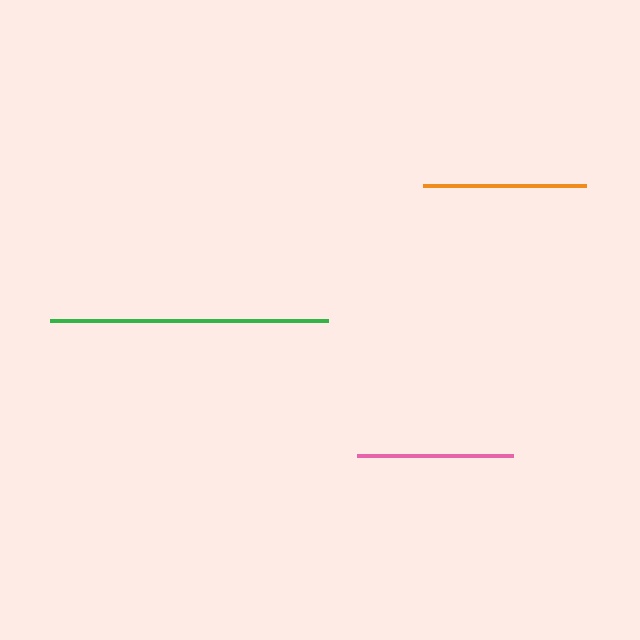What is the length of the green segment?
The green segment is approximately 277 pixels long.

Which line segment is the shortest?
The pink line is the shortest at approximately 156 pixels.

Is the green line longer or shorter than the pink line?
The green line is longer than the pink line.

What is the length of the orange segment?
The orange segment is approximately 163 pixels long.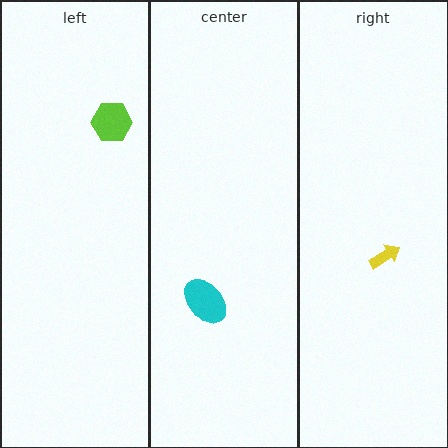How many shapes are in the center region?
1.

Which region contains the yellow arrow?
The right region.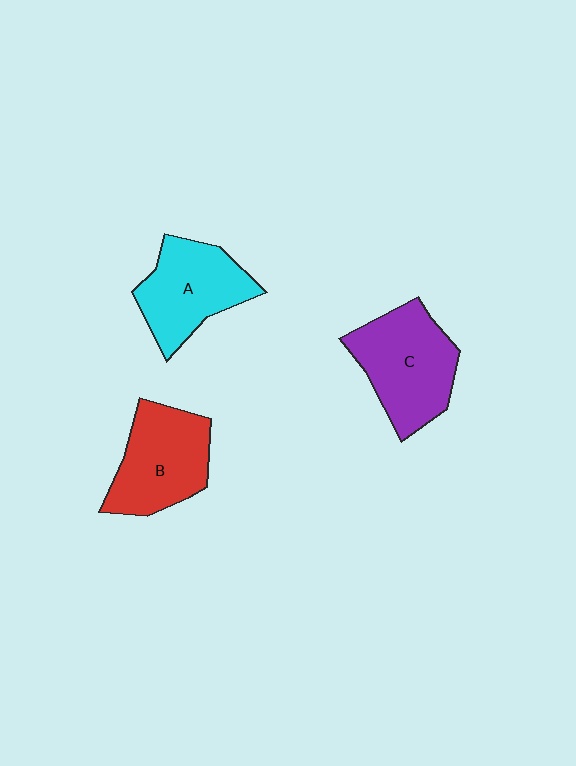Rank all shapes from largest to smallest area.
From largest to smallest: C (purple), B (red), A (cyan).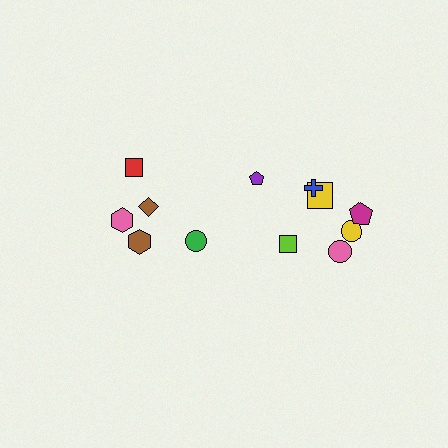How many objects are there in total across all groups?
There are 12 objects.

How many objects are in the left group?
There are 5 objects.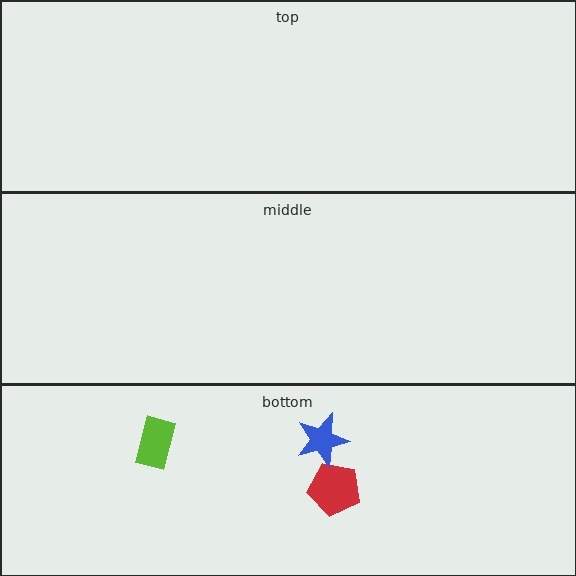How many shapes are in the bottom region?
3.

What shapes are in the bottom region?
The red pentagon, the blue star, the lime rectangle.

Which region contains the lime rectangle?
The bottom region.